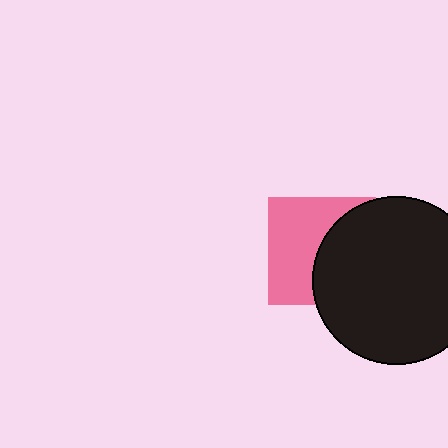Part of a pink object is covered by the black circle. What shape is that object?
It is a square.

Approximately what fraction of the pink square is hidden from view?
Roughly 46% of the pink square is hidden behind the black circle.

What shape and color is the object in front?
The object in front is a black circle.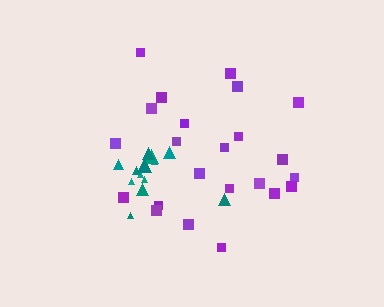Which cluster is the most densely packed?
Teal.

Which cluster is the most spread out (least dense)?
Purple.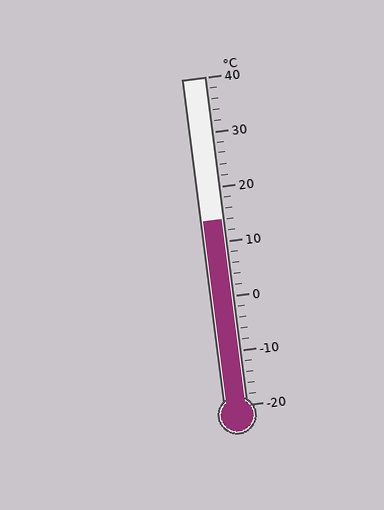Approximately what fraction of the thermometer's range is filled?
The thermometer is filled to approximately 55% of its range.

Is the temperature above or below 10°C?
The temperature is above 10°C.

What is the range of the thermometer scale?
The thermometer scale ranges from -20°C to 40°C.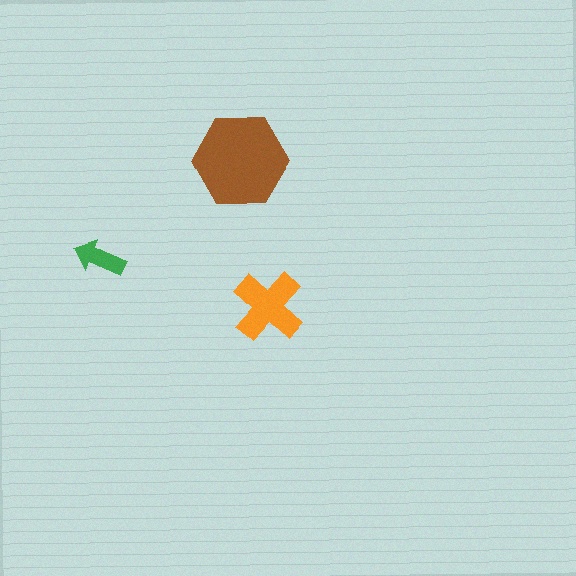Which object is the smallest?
The green arrow.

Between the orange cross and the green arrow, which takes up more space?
The orange cross.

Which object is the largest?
The brown hexagon.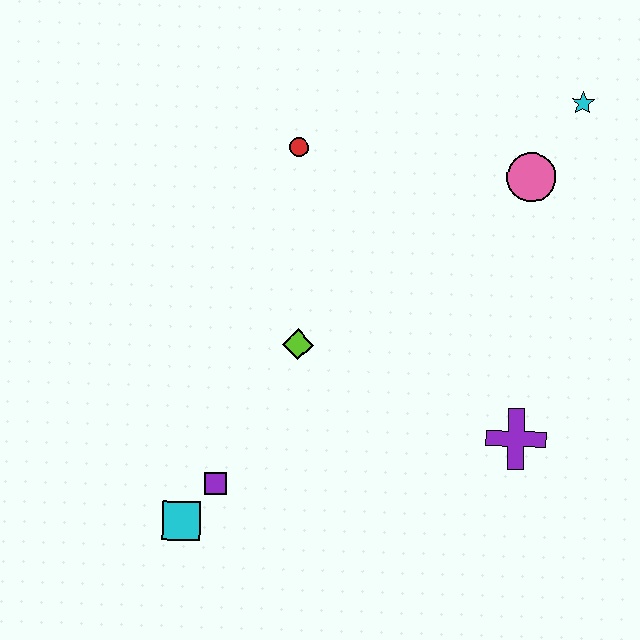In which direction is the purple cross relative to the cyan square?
The purple cross is to the right of the cyan square.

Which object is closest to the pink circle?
The cyan star is closest to the pink circle.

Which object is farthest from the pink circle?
The cyan square is farthest from the pink circle.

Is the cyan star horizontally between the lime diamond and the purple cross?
No